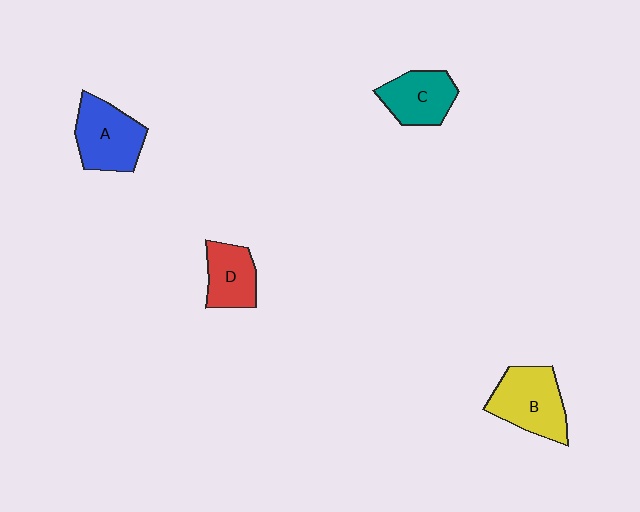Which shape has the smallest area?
Shape D (red).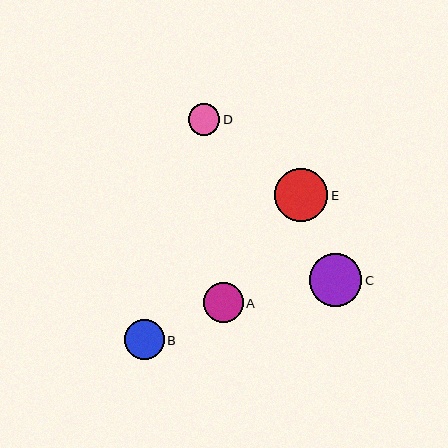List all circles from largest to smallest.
From largest to smallest: E, C, A, B, D.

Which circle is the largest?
Circle E is the largest with a size of approximately 54 pixels.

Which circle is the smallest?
Circle D is the smallest with a size of approximately 31 pixels.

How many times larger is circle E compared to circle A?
Circle E is approximately 1.3 times the size of circle A.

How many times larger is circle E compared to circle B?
Circle E is approximately 1.3 times the size of circle B.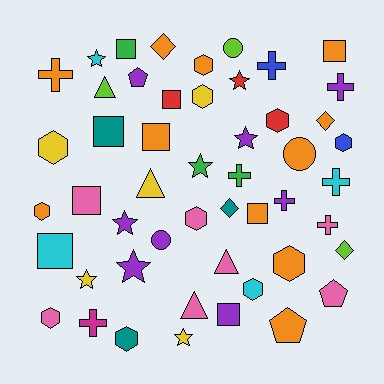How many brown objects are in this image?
There are no brown objects.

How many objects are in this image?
There are 50 objects.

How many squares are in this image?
There are 9 squares.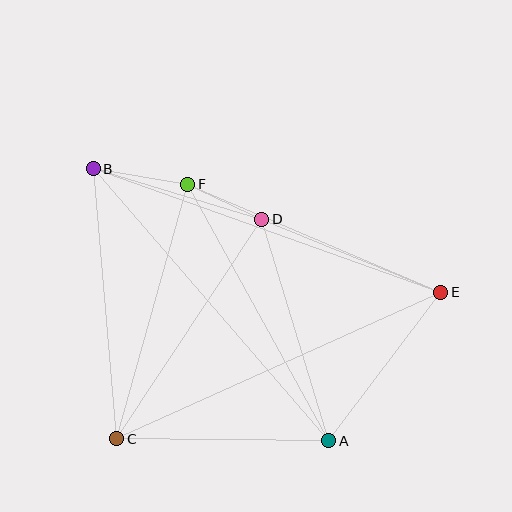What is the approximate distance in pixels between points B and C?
The distance between B and C is approximately 271 pixels.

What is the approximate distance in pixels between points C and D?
The distance between C and D is approximately 263 pixels.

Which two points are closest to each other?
Points D and F are closest to each other.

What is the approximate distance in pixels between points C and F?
The distance between C and F is approximately 264 pixels.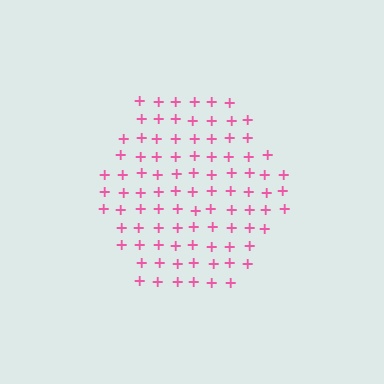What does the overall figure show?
The overall figure shows a hexagon.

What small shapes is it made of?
It is made of small plus signs.